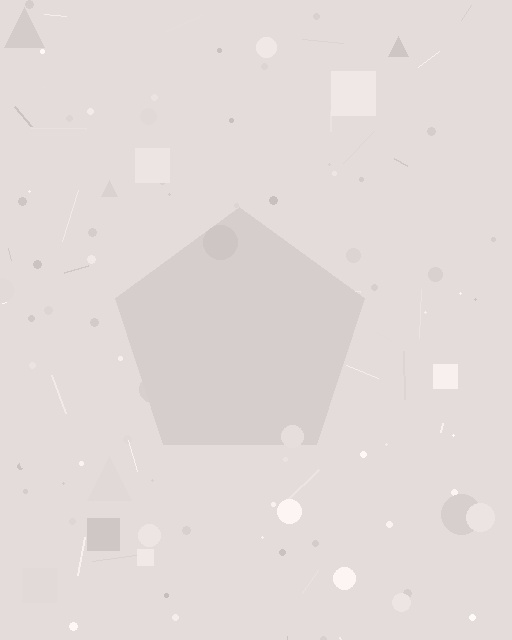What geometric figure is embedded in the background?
A pentagon is embedded in the background.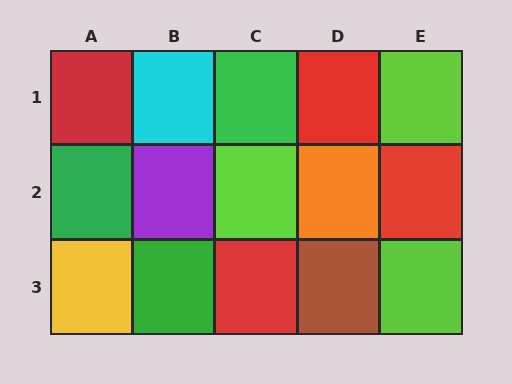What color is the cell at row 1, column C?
Green.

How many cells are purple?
1 cell is purple.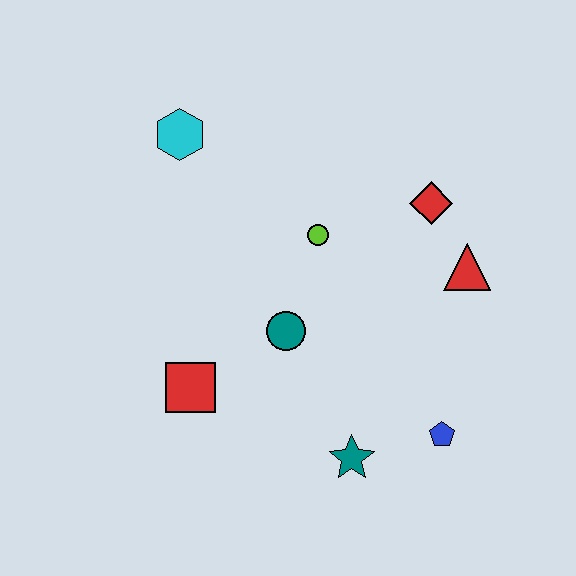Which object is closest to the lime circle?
The teal circle is closest to the lime circle.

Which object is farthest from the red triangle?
The cyan hexagon is farthest from the red triangle.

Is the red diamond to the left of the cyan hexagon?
No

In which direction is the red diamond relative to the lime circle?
The red diamond is to the right of the lime circle.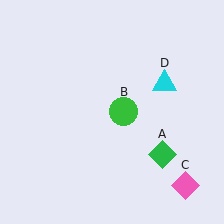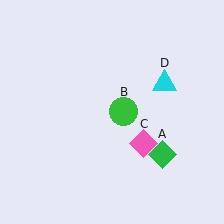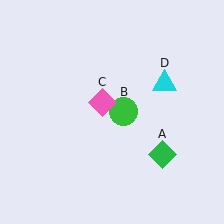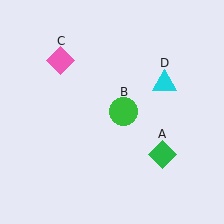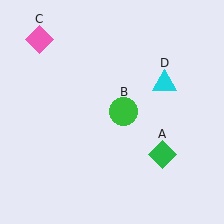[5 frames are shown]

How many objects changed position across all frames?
1 object changed position: pink diamond (object C).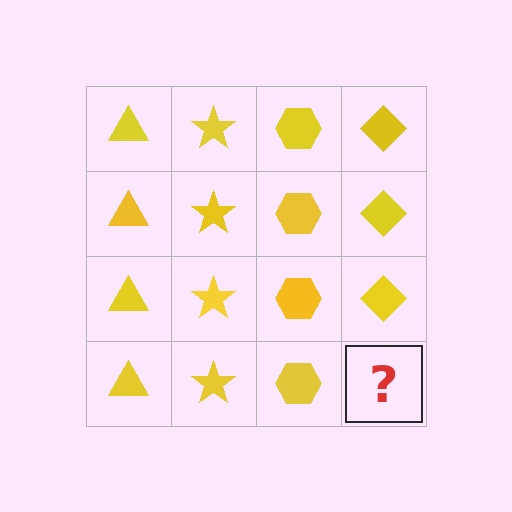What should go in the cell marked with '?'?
The missing cell should contain a yellow diamond.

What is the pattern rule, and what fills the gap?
The rule is that each column has a consistent shape. The gap should be filled with a yellow diamond.